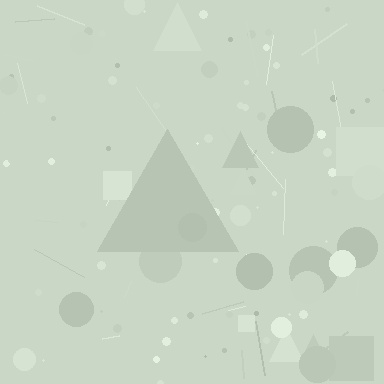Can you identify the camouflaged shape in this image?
The camouflaged shape is a triangle.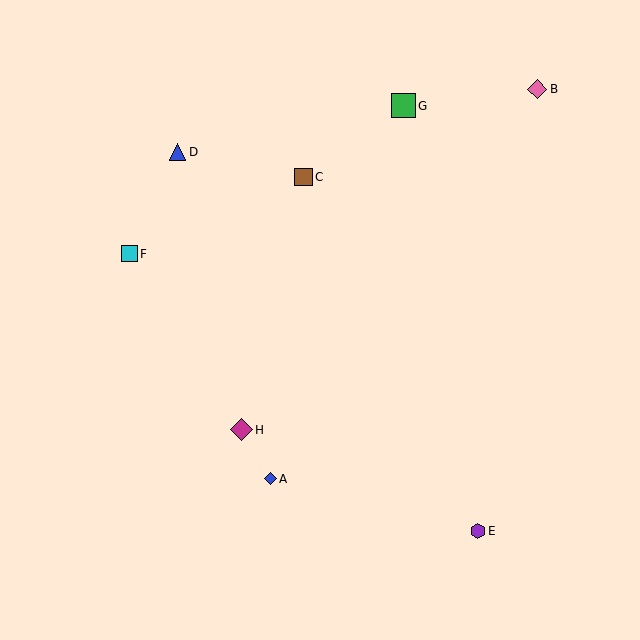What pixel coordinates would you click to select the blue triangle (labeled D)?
Click at (177, 152) to select the blue triangle D.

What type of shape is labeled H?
Shape H is a magenta diamond.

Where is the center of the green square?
The center of the green square is at (403, 106).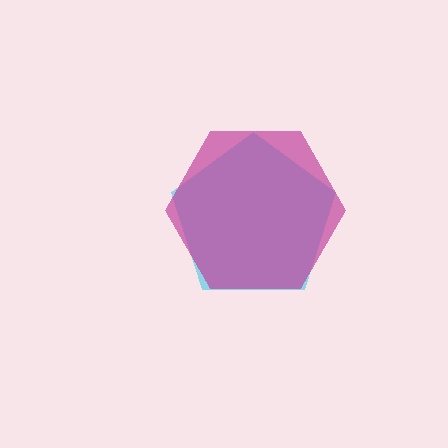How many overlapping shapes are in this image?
There are 2 overlapping shapes in the image.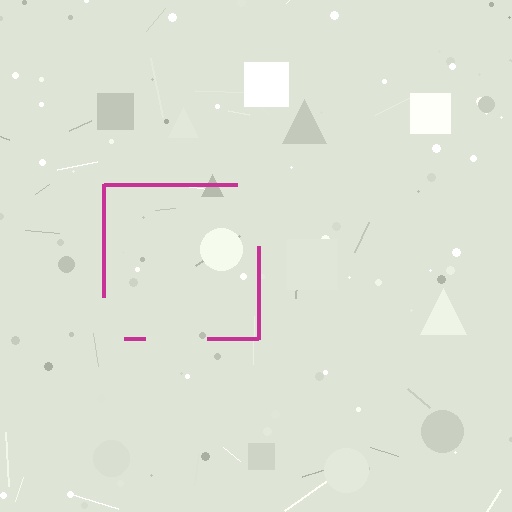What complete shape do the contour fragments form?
The contour fragments form a square.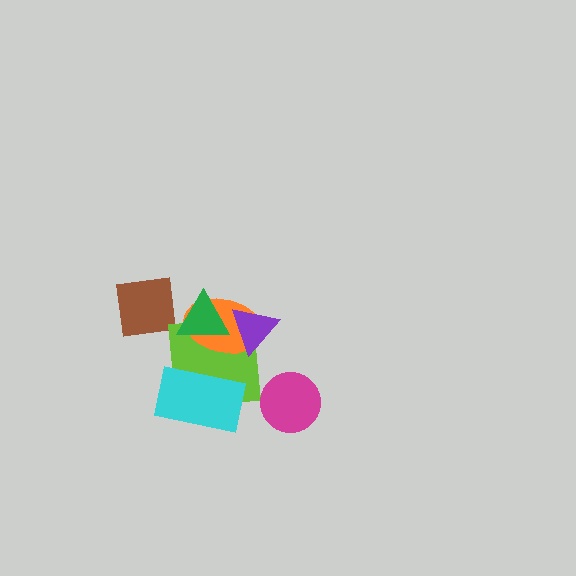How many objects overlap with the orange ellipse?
3 objects overlap with the orange ellipse.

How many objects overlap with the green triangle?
3 objects overlap with the green triangle.